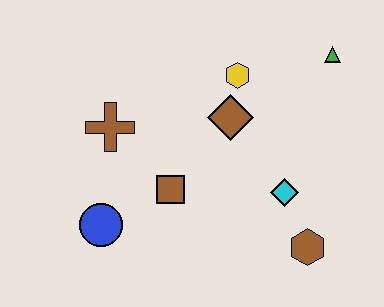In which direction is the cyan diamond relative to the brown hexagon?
The cyan diamond is above the brown hexagon.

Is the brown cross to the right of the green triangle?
No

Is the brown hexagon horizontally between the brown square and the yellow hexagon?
No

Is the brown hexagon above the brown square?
No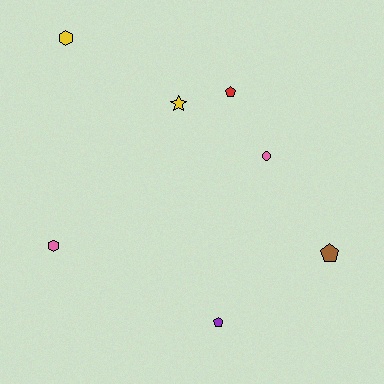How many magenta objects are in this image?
There are no magenta objects.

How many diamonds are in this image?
There are no diamonds.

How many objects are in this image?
There are 7 objects.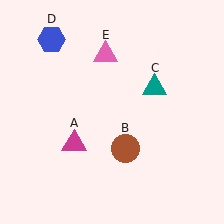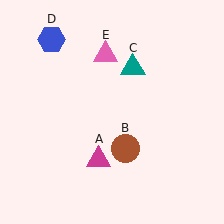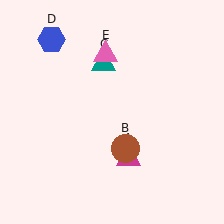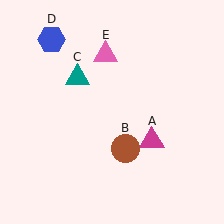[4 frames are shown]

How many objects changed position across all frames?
2 objects changed position: magenta triangle (object A), teal triangle (object C).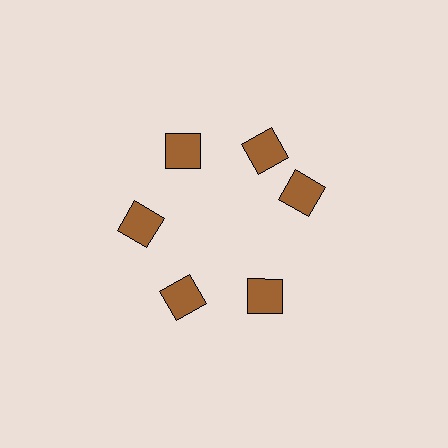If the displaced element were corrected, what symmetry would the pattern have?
It would have 6-fold rotational symmetry — the pattern would map onto itself every 60 degrees.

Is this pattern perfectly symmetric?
No. The 6 brown diamonds are arranged in a ring, but one element near the 3 o'clock position is rotated out of alignment along the ring, breaking the 6-fold rotational symmetry.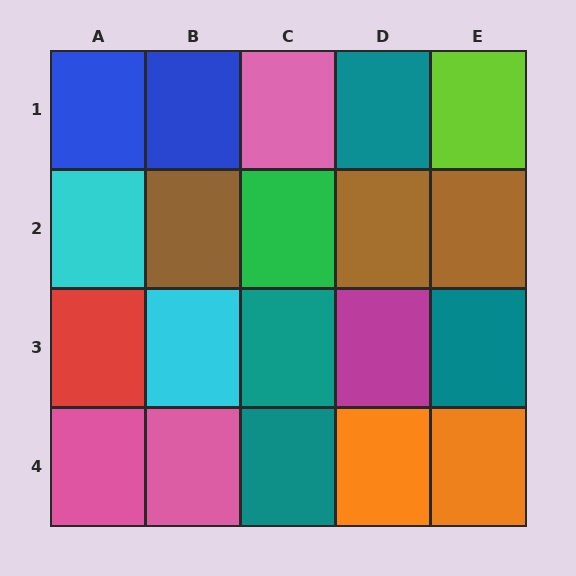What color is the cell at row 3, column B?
Cyan.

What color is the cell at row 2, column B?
Brown.